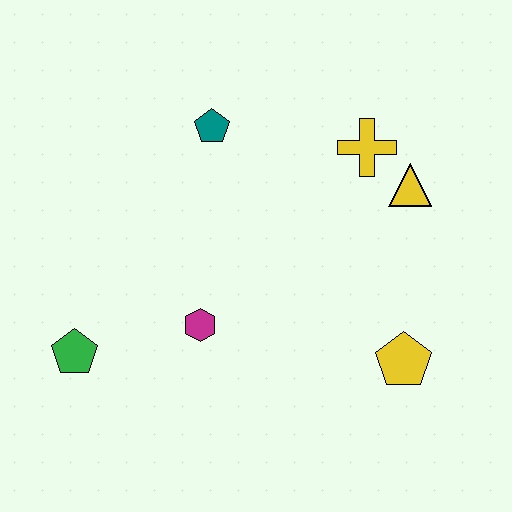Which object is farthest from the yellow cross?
The green pentagon is farthest from the yellow cross.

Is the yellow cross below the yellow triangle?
No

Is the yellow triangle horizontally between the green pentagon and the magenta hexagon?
No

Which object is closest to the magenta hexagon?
The green pentagon is closest to the magenta hexagon.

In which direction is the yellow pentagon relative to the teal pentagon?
The yellow pentagon is below the teal pentagon.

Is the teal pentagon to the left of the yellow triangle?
Yes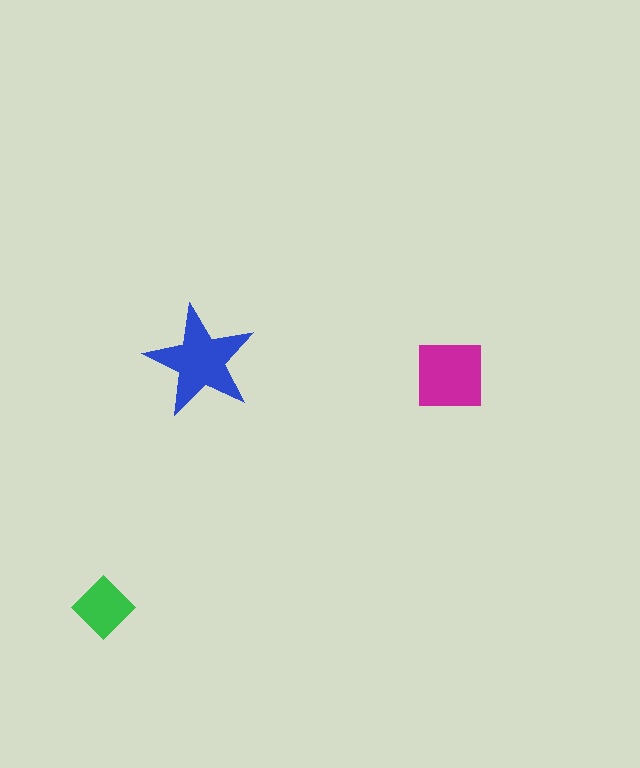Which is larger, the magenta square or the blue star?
The blue star.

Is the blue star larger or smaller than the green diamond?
Larger.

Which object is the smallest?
The green diamond.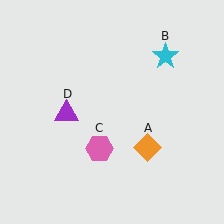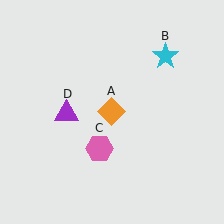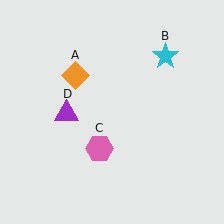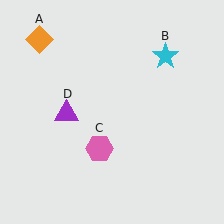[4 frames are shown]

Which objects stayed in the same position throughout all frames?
Cyan star (object B) and pink hexagon (object C) and purple triangle (object D) remained stationary.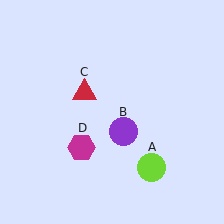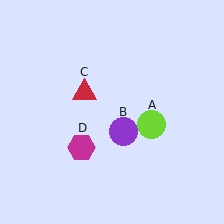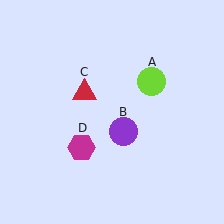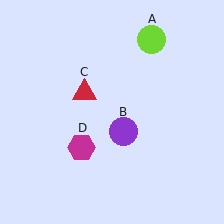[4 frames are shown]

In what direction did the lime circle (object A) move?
The lime circle (object A) moved up.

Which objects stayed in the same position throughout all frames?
Purple circle (object B) and red triangle (object C) and magenta hexagon (object D) remained stationary.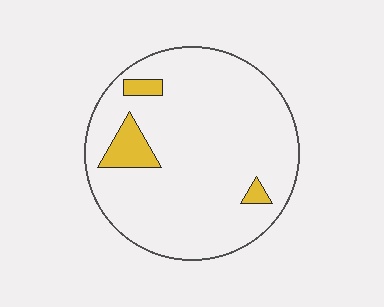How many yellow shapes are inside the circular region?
3.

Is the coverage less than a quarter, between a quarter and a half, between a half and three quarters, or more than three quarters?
Less than a quarter.